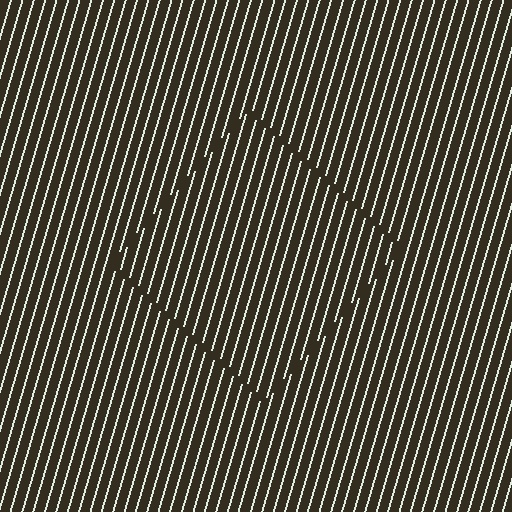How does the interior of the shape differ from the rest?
The interior of the shape contains the same grating, shifted by half a period — the contour is defined by the phase discontinuity where line-ends from the inner and outer gratings abut.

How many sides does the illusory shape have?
4 sides — the line-ends trace a square.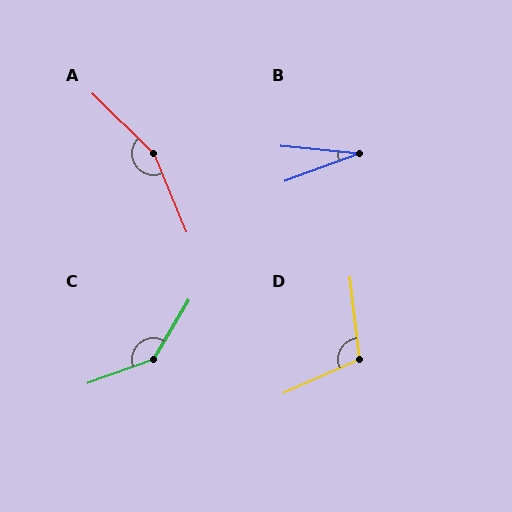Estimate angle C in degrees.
Approximately 141 degrees.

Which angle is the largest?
A, at approximately 157 degrees.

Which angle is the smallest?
B, at approximately 25 degrees.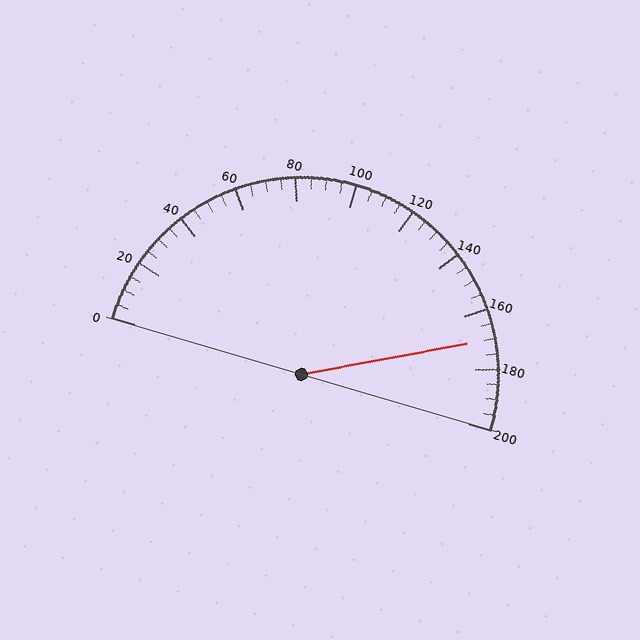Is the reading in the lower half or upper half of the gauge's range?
The reading is in the upper half of the range (0 to 200).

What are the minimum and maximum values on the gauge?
The gauge ranges from 0 to 200.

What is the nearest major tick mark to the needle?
The nearest major tick mark is 160.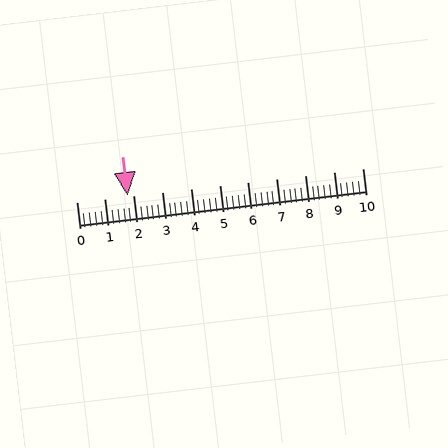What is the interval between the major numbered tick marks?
The major tick marks are spaced 1 units apart.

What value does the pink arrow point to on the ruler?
The pink arrow points to approximately 1.8.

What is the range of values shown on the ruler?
The ruler shows values from 0 to 10.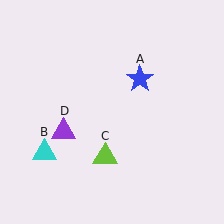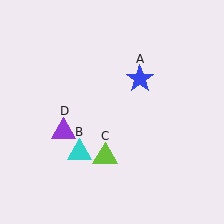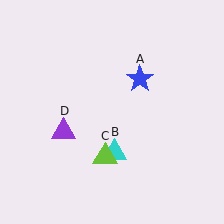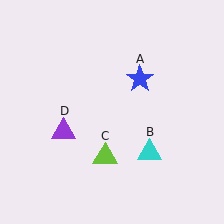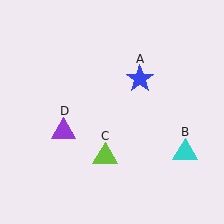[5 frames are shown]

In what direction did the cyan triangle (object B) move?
The cyan triangle (object B) moved right.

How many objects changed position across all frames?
1 object changed position: cyan triangle (object B).